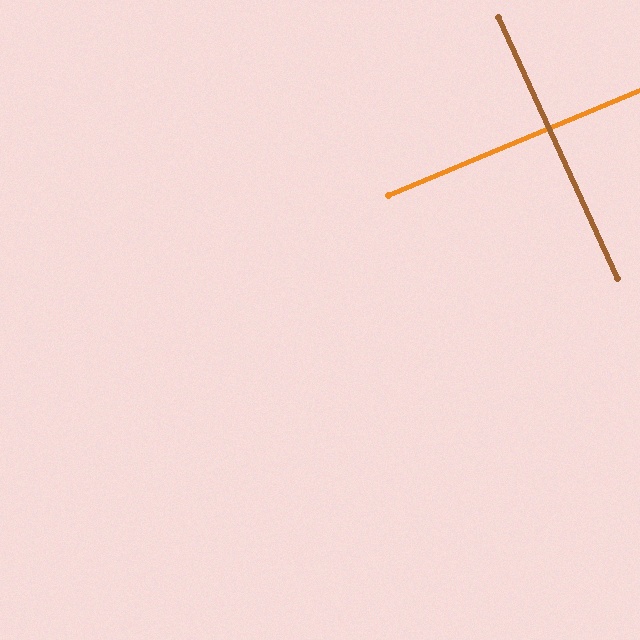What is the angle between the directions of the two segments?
Approximately 88 degrees.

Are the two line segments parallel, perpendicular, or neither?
Perpendicular — they meet at approximately 88°.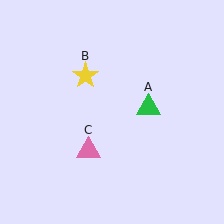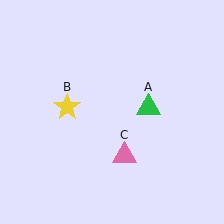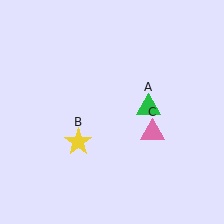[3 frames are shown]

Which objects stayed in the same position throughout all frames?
Green triangle (object A) remained stationary.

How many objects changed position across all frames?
2 objects changed position: yellow star (object B), pink triangle (object C).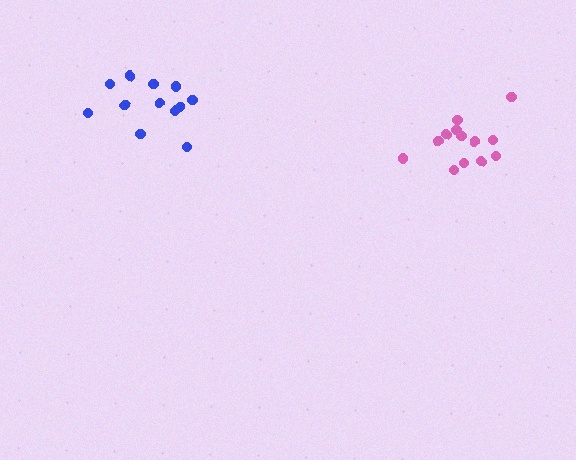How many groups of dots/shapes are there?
There are 2 groups.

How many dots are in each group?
Group 1: 12 dots, Group 2: 13 dots (25 total).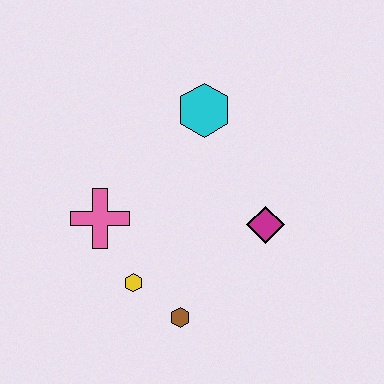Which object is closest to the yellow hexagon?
The brown hexagon is closest to the yellow hexagon.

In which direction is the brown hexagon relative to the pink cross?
The brown hexagon is below the pink cross.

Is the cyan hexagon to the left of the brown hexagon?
No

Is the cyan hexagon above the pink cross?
Yes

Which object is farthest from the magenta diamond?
The pink cross is farthest from the magenta diamond.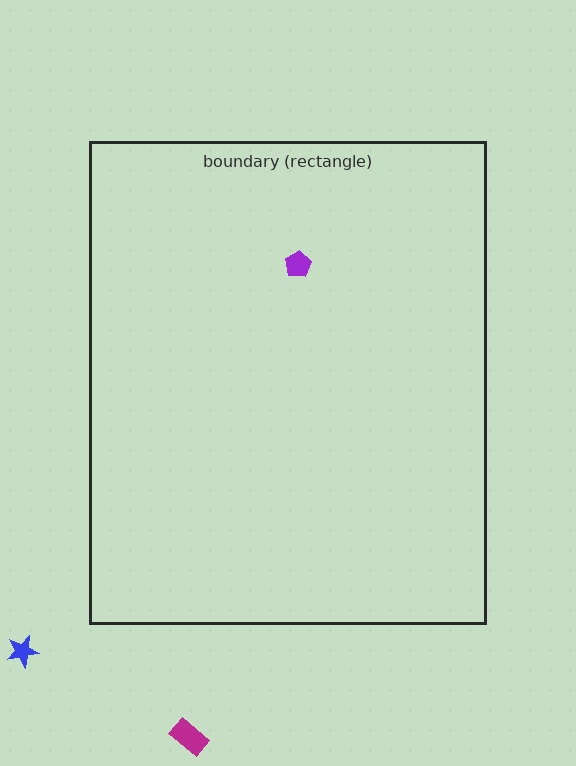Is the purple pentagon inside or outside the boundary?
Inside.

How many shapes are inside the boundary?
1 inside, 2 outside.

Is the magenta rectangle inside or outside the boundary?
Outside.